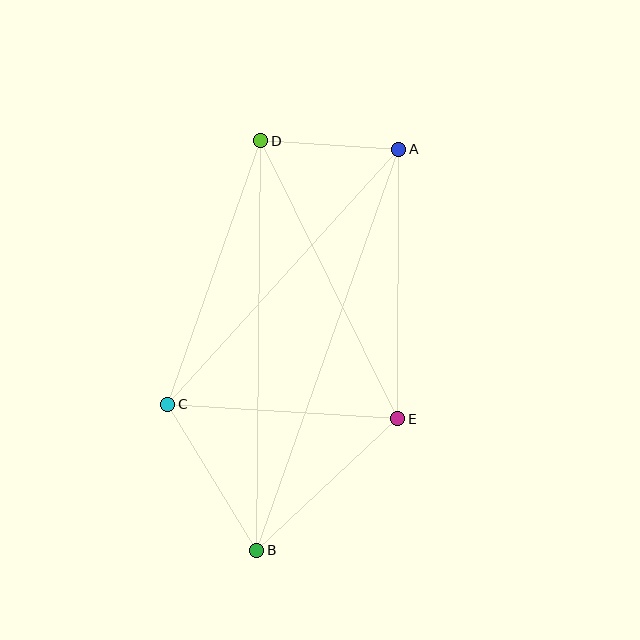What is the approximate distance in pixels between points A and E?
The distance between A and E is approximately 270 pixels.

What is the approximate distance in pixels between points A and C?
The distance between A and C is approximately 344 pixels.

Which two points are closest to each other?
Points A and D are closest to each other.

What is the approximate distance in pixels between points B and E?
The distance between B and E is approximately 193 pixels.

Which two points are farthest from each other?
Points A and B are farthest from each other.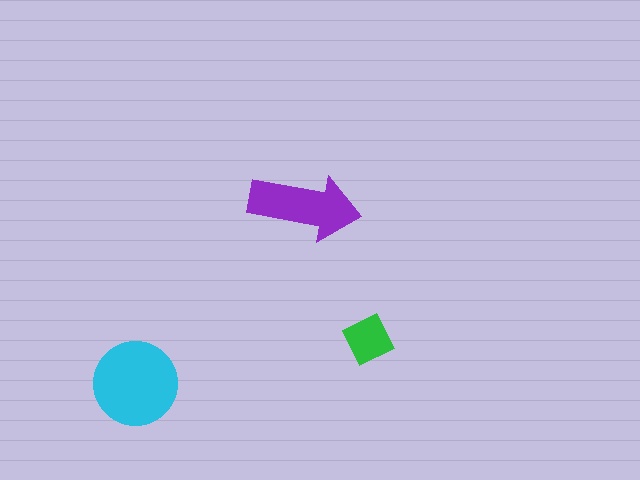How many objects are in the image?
There are 3 objects in the image.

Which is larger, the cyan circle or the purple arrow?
The cyan circle.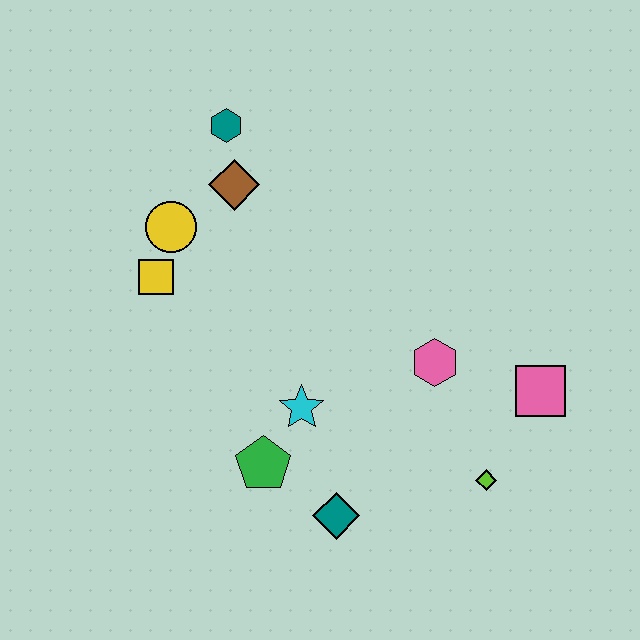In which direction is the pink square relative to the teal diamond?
The pink square is to the right of the teal diamond.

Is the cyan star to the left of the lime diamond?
Yes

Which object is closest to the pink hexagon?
The pink square is closest to the pink hexagon.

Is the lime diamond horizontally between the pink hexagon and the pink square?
Yes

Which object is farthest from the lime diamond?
The teal hexagon is farthest from the lime diamond.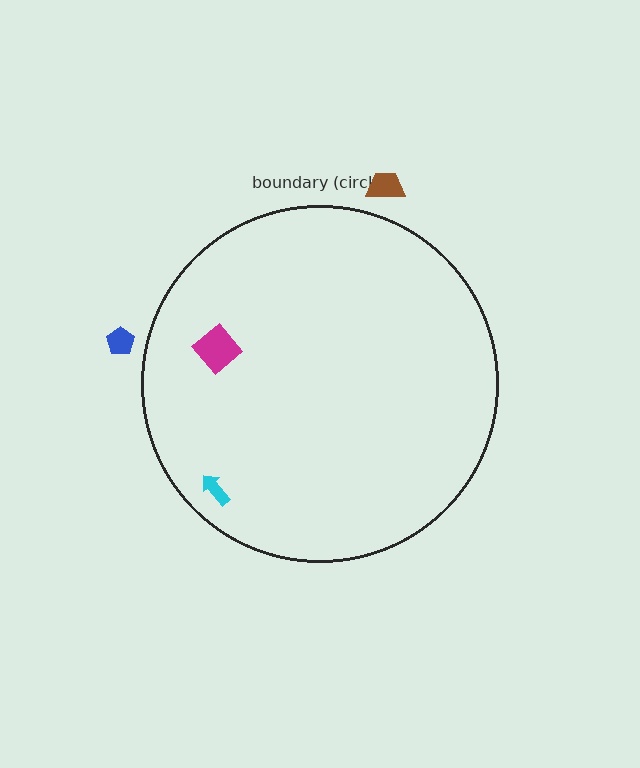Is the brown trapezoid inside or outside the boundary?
Outside.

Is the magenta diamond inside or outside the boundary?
Inside.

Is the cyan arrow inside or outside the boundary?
Inside.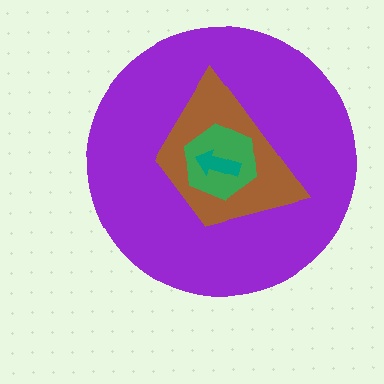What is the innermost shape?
The teal arrow.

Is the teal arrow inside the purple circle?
Yes.